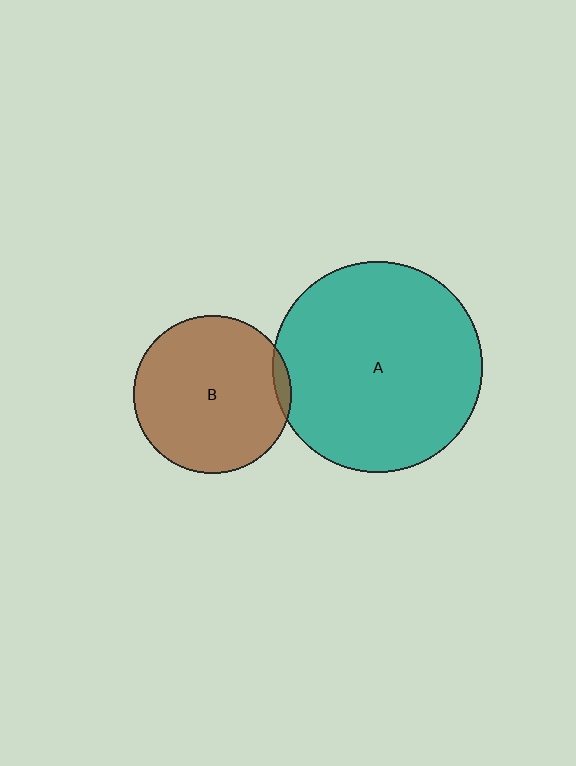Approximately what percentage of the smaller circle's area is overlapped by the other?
Approximately 5%.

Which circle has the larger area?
Circle A (teal).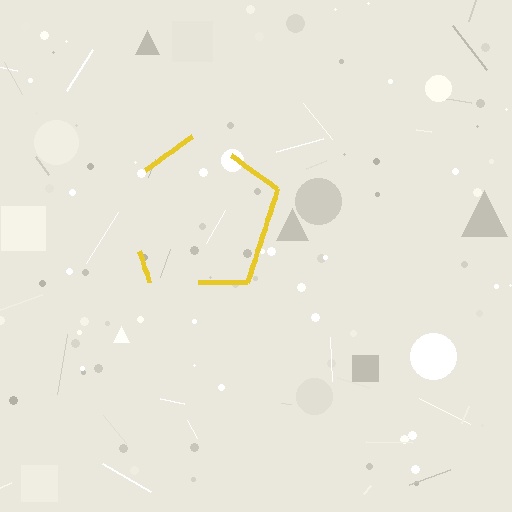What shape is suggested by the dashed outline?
The dashed outline suggests a pentagon.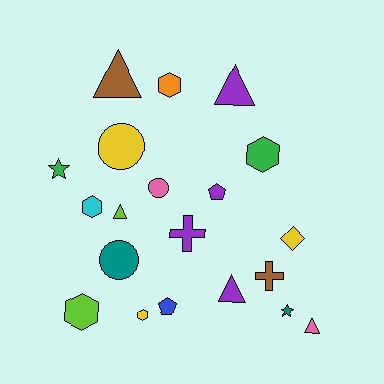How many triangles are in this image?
There are 5 triangles.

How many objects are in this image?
There are 20 objects.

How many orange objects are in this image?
There is 1 orange object.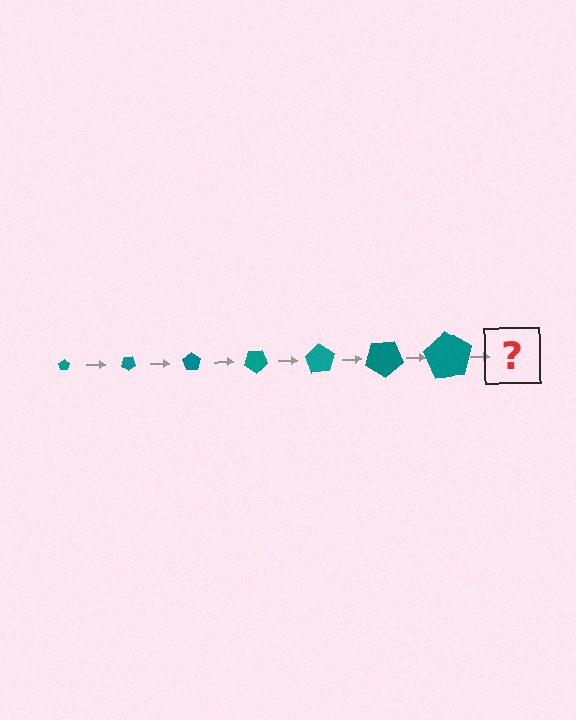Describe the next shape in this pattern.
It should be a pentagon, larger than the previous one and rotated 245 degrees from the start.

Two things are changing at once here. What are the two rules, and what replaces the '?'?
The two rules are that the pentagon grows larger each step and it rotates 35 degrees each step. The '?' should be a pentagon, larger than the previous one and rotated 245 degrees from the start.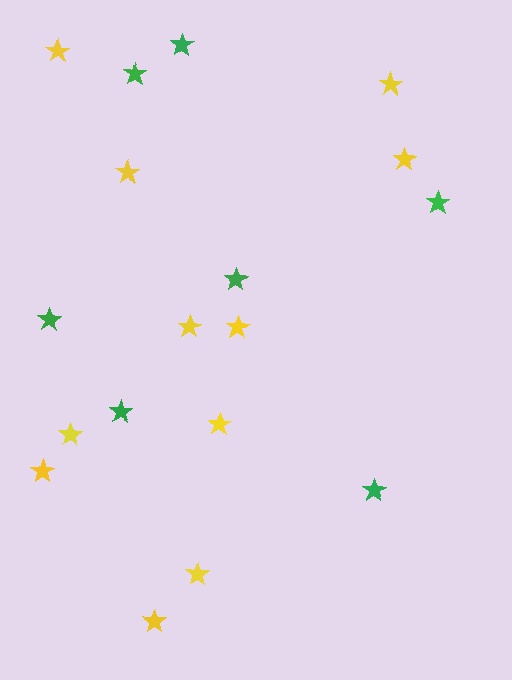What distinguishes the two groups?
There are 2 groups: one group of green stars (7) and one group of yellow stars (11).